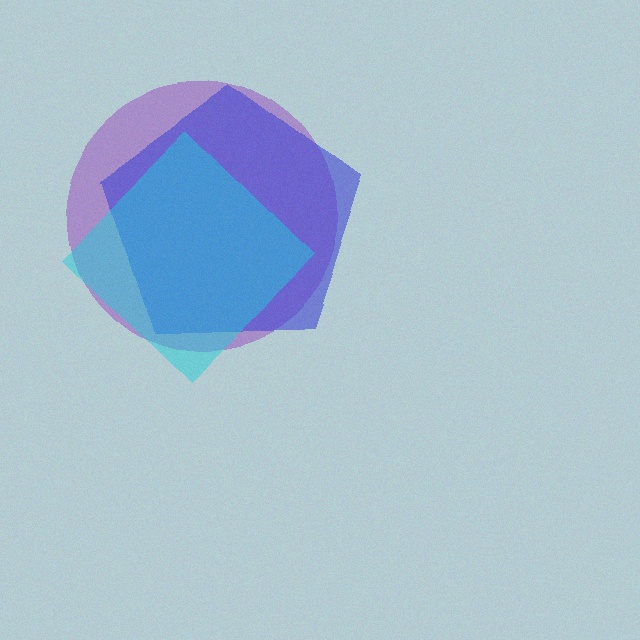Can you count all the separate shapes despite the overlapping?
Yes, there are 3 separate shapes.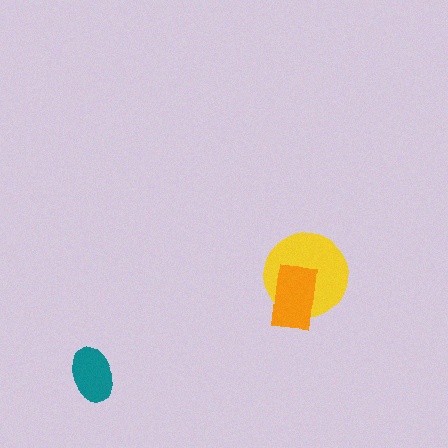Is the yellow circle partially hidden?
Yes, it is partially covered by another shape.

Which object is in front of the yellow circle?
The orange rectangle is in front of the yellow circle.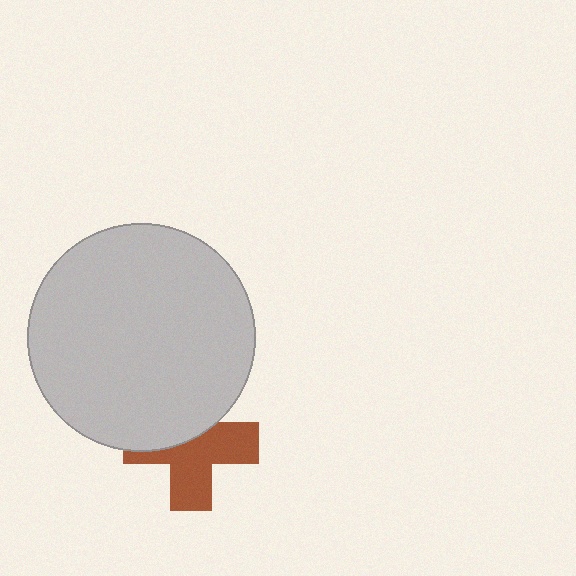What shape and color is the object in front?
The object in front is a light gray circle.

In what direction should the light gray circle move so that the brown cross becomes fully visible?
The light gray circle should move up. That is the shortest direction to clear the overlap and leave the brown cross fully visible.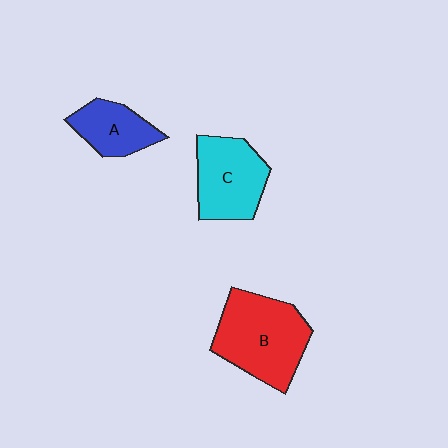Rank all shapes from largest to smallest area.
From largest to smallest: B (red), C (cyan), A (blue).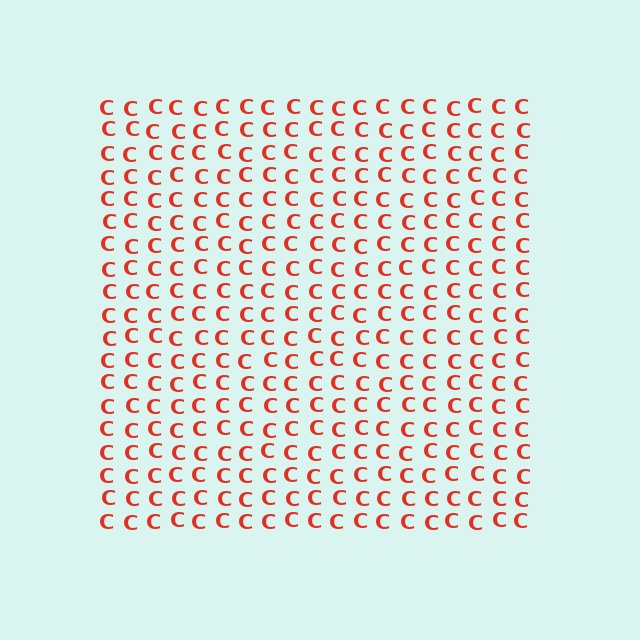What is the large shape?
The large shape is a square.